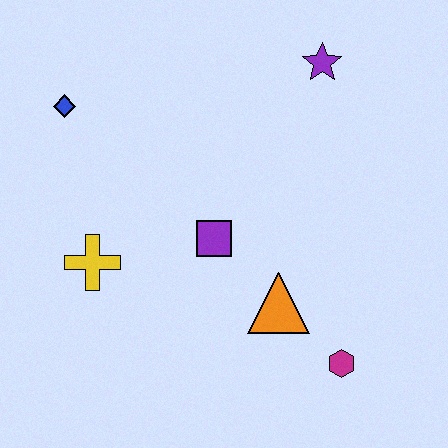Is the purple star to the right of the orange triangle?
Yes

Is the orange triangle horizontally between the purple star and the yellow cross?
Yes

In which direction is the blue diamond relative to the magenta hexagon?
The blue diamond is to the left of the magenta hexagon.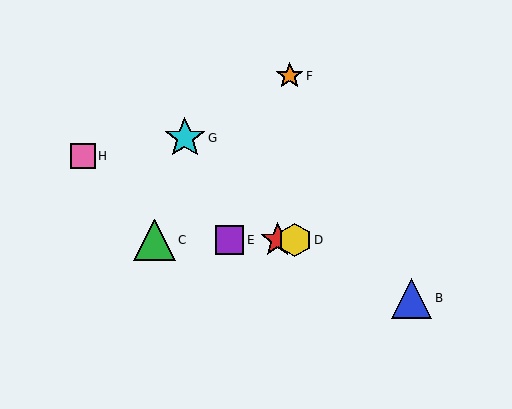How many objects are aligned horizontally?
4 objects (A, C, D, E) are aligned horizontally.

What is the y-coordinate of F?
Object F is at y≈76.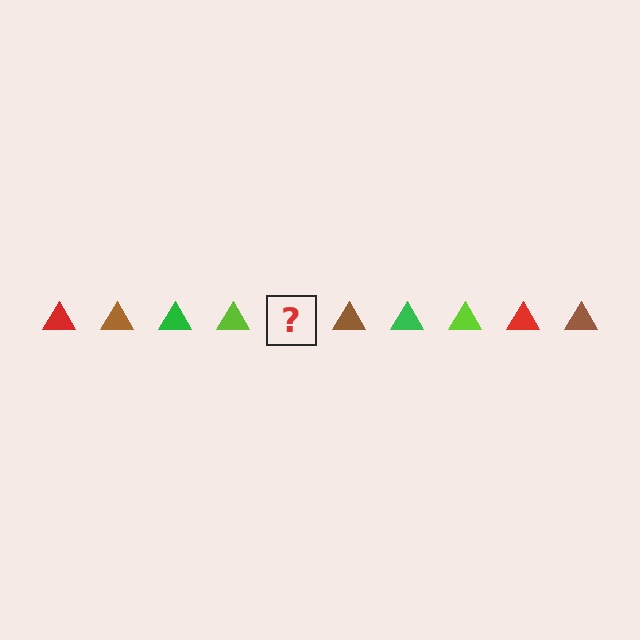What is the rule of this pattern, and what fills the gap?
The rule is that the pattern cycles through red, brown, green, lime triangles. The gap should be filled with a red triangle.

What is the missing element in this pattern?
The missing element is a red triangle.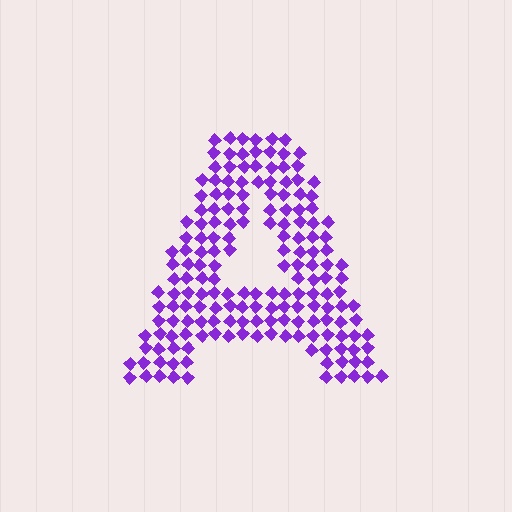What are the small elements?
The small elements are diamonds.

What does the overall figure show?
The overall figure shows the letter A.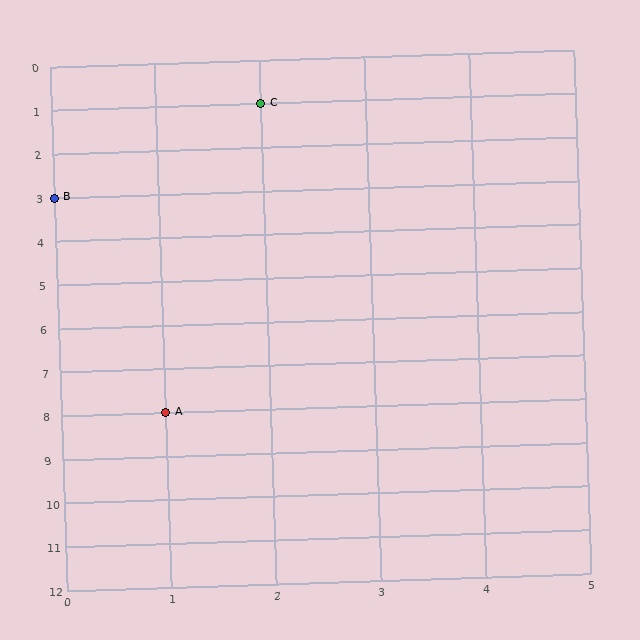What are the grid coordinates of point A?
Point A is at grid coordinates (1, 8).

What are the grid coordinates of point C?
Point C is at grid coordinates (2, 1).